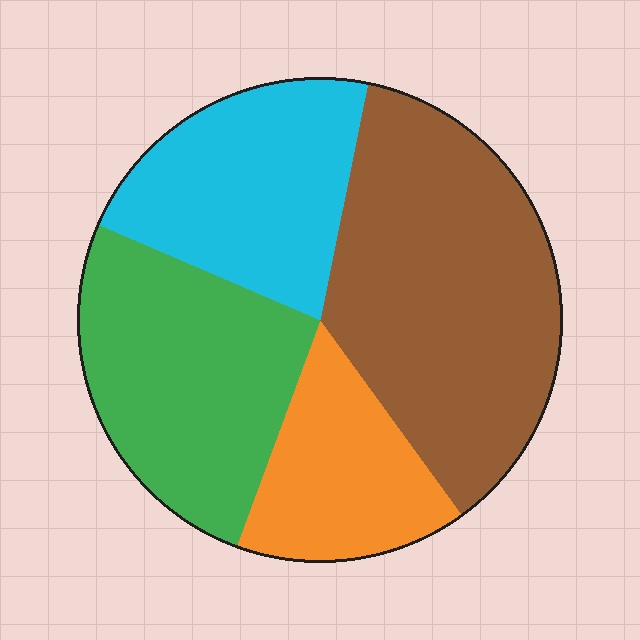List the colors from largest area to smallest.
From largest to smallest: brown, green, cyan, orange.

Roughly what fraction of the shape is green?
Green covers roughly 25% of the shape.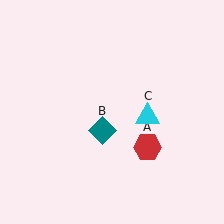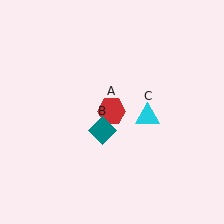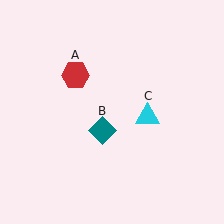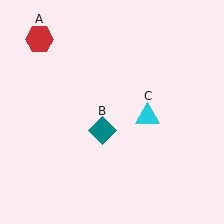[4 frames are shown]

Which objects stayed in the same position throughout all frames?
Teal diamond (object B) and cyan triangle (object C) remained stationary.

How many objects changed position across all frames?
1 object changed position: red hexagon (object A).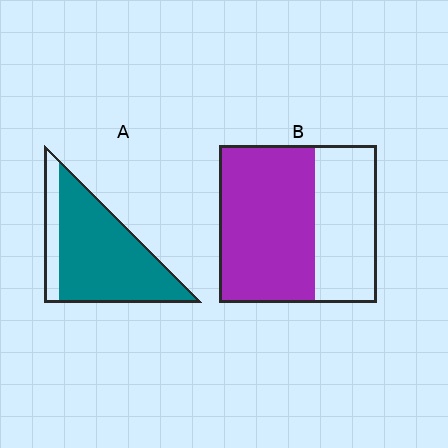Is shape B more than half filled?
Yes.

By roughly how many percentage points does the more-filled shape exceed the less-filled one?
By roughly 20 percentage points (A over B).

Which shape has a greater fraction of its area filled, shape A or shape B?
Shape A.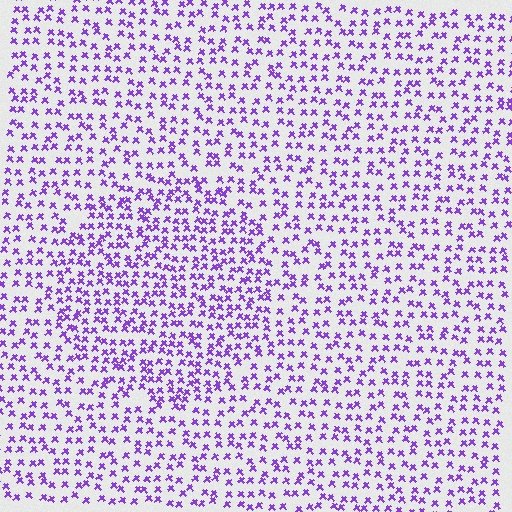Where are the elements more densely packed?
The elements are more densely packed inside the circle boundary.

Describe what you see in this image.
The image contains small purple elements arranged at two different densities. A circle-shaped region is visible where the elements are more densely packed than the surrounding area.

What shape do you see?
I see a circle.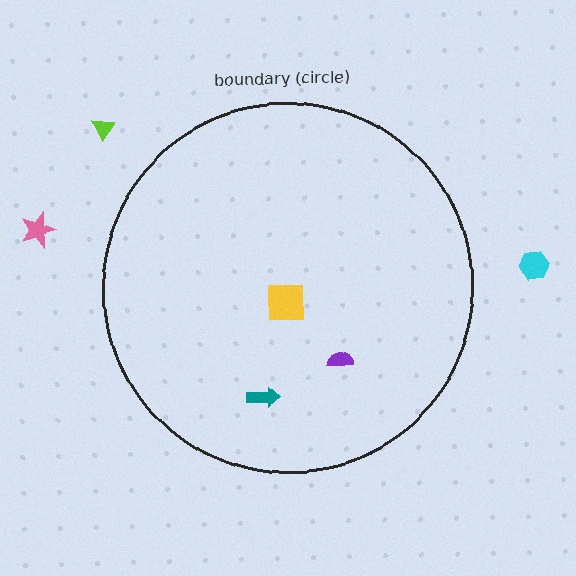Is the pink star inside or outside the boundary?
Outside.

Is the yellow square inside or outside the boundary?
Inside.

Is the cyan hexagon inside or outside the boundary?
Outside.